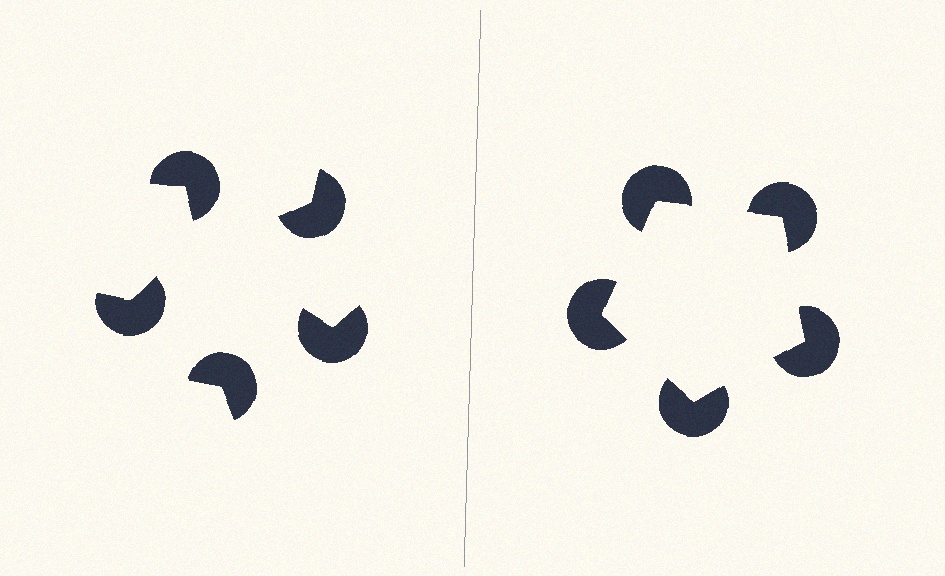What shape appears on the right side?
An illusory pentagon.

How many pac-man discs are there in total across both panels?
10 — 5 on each side.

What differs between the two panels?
The pac-man discs are positioned identically on both sides; only the wedge orientations differ. On the right they align to a pentagon; on the left they are misaligned.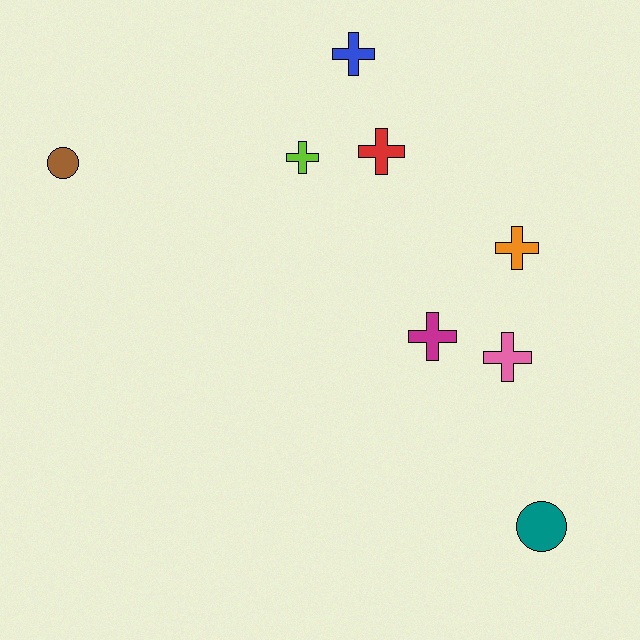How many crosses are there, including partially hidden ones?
There are 6 crosses.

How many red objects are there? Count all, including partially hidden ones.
There is 1 red object.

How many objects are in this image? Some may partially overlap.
There are 8 objects.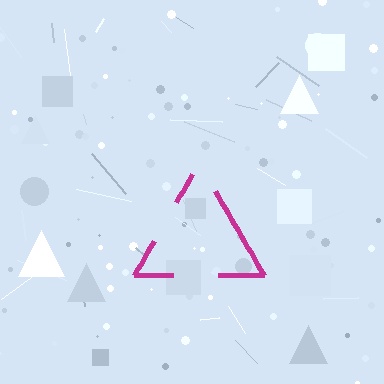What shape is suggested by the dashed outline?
The dashed outline suggests a triangle.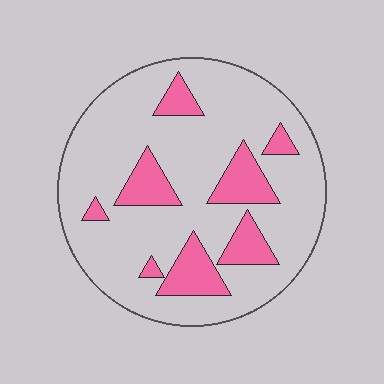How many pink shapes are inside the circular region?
8.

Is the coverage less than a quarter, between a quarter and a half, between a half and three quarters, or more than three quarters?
Less than a quarter.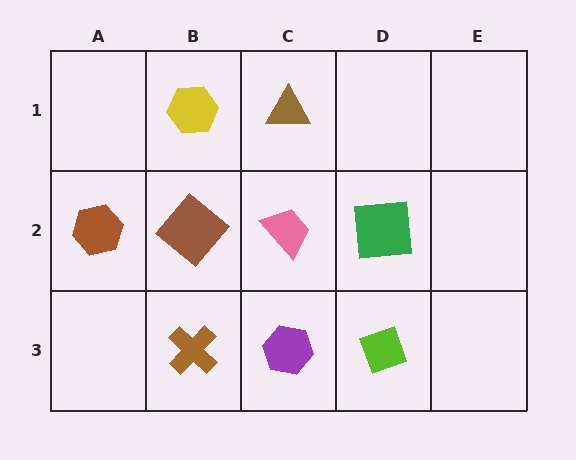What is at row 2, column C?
A pink trapezoid.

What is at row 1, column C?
A brown triangle.